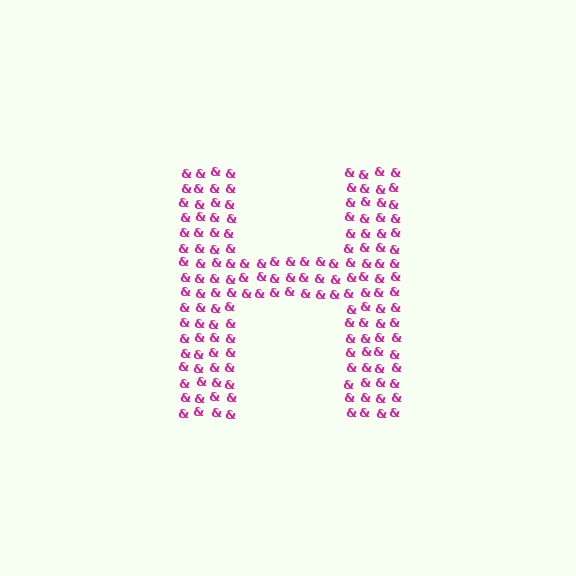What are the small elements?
The small elements are ampersands.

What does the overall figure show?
The overall figure shows the letter H.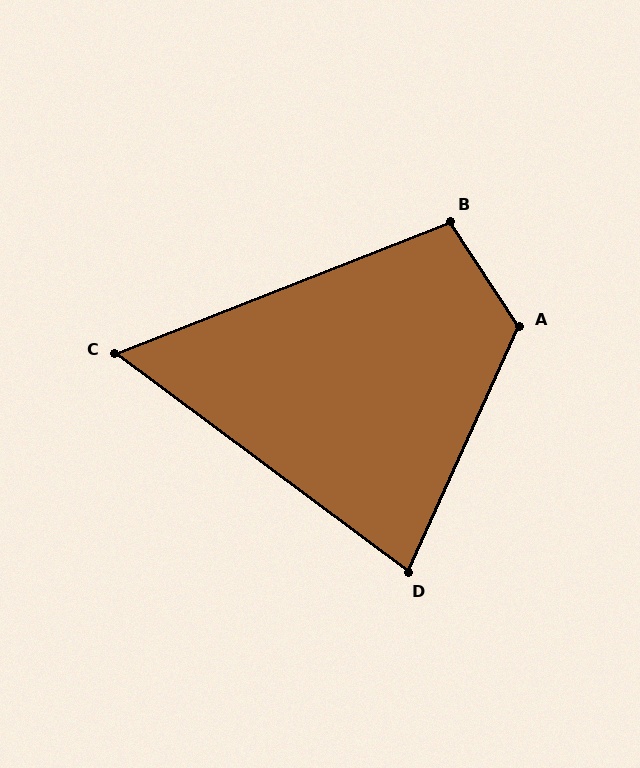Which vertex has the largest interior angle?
A, at approximately 122 degrees.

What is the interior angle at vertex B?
Approximately 102 degrees (obtuse).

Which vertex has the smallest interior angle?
C, at approximately 58 degrees.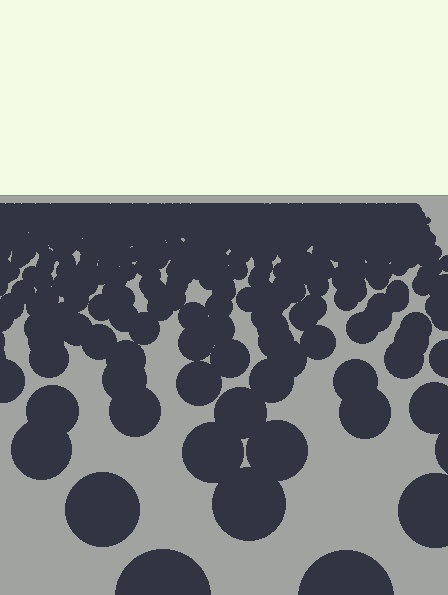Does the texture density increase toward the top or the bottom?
Density increases toward the top.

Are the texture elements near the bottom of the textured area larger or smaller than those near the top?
Larger. Near the bottom, elements are closer to the viewer and appear at a bigger on-screen size.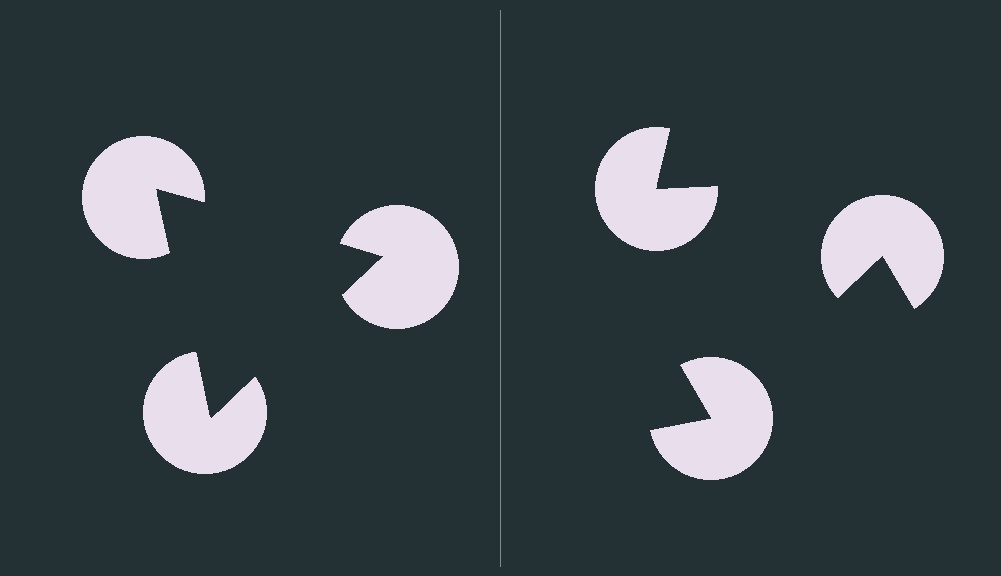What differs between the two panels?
The pac-man discs are positioned identically on both sides; only the wedge orientations differ. On the left they align to a triangle; on the right they are misaligned.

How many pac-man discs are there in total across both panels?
6 — 3 on each side.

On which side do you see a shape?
An illusory triangle appears on the left side. On the right side the wedge cuts are rotated, so no coherent shape forms.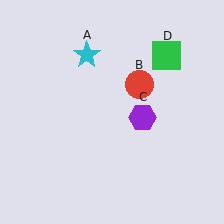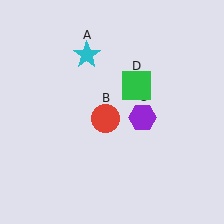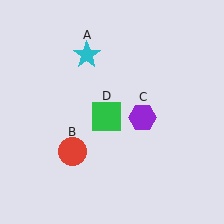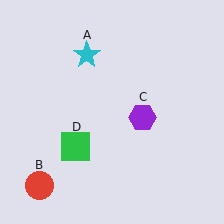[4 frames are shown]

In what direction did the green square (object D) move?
The green square (object D) moved down and to the left.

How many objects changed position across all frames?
2 objects changed position: red circle (object B), green square (object D).